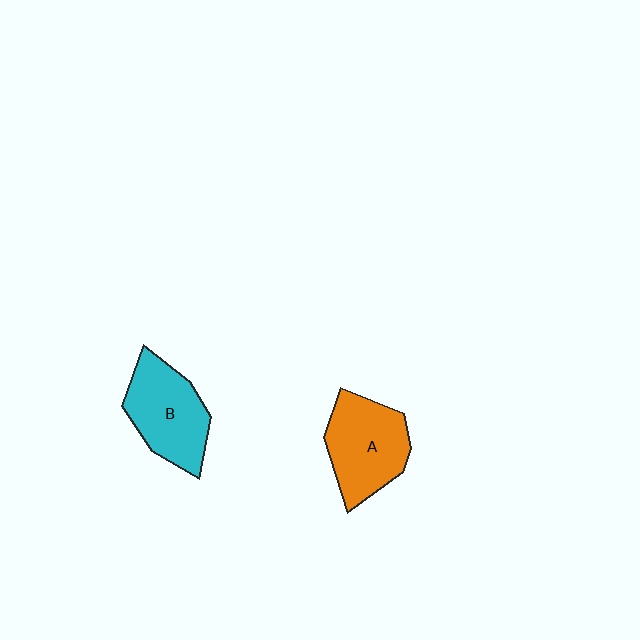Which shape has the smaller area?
Shape B (cyan).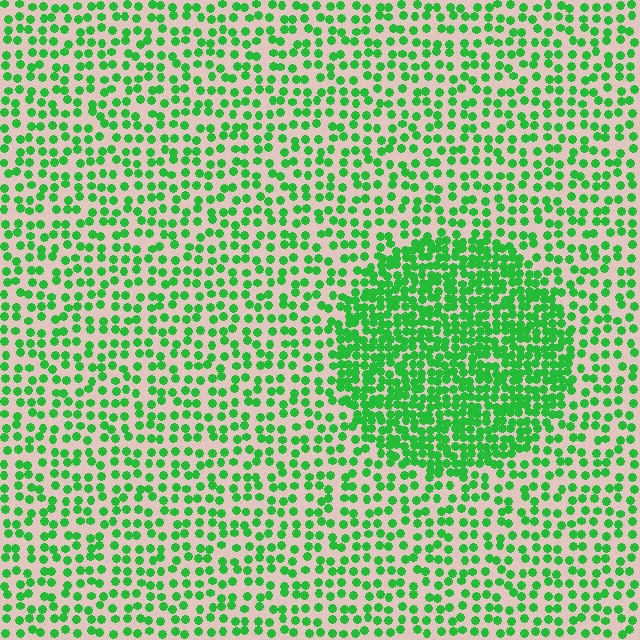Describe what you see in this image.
The image contains small green elements arranged at two different densities. A circle-shaped region is visible where the elements are more densely packed than the surrounding area.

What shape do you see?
I see a circle.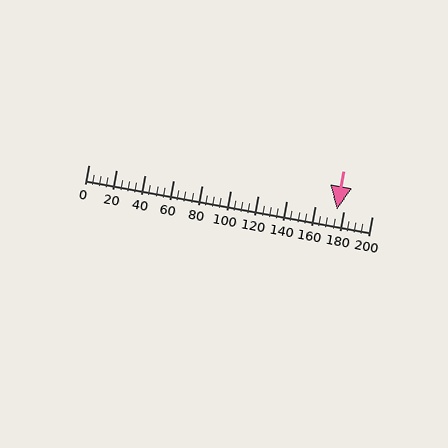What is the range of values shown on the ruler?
The ruler shows values from 0 to 200.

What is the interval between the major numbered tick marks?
The major tick marks are spaced 20 units apart.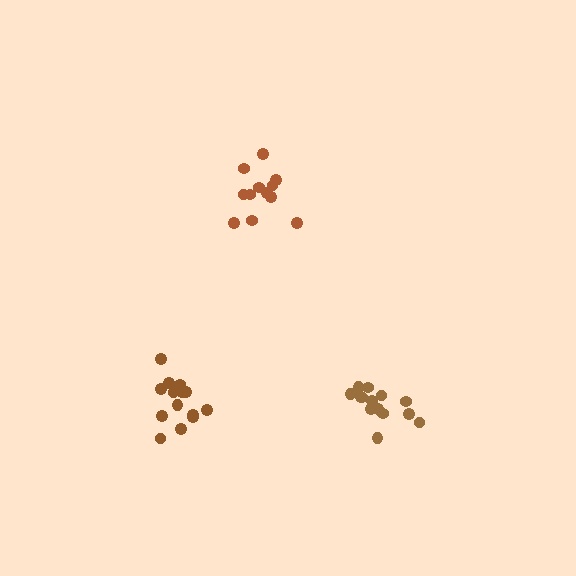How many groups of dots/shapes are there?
There are 3 groups.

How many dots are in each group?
Group 1: 14 dots, Group 2: 12 dots, Group 3: 14 dots (40 total).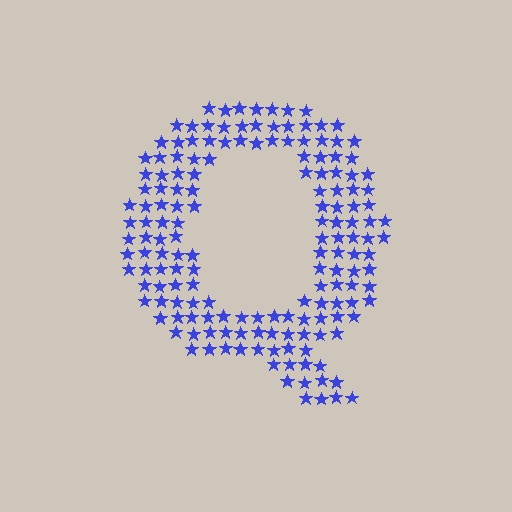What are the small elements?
The small elements are stars.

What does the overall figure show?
The overall figure shows the letter Q.